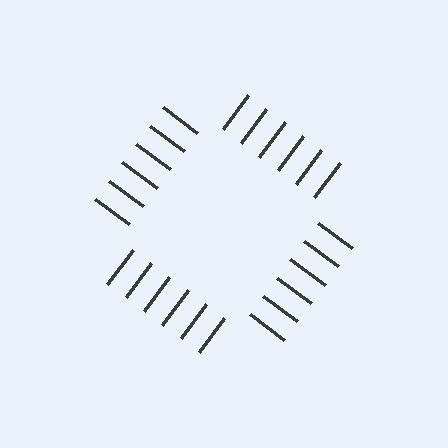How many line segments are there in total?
24 — 6 along each of the 4 edges.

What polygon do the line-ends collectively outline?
An illusory square — the line segments terminate on its edges but no continuous stroke is drawn.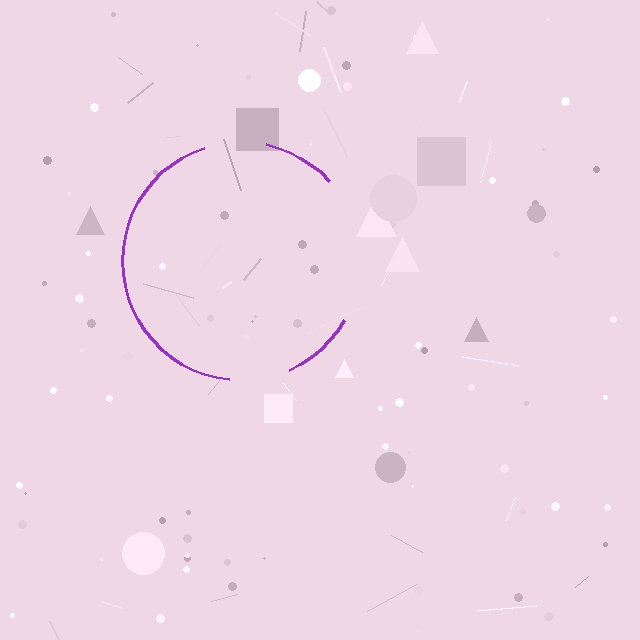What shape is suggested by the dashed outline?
The dashed outline suggests a circle.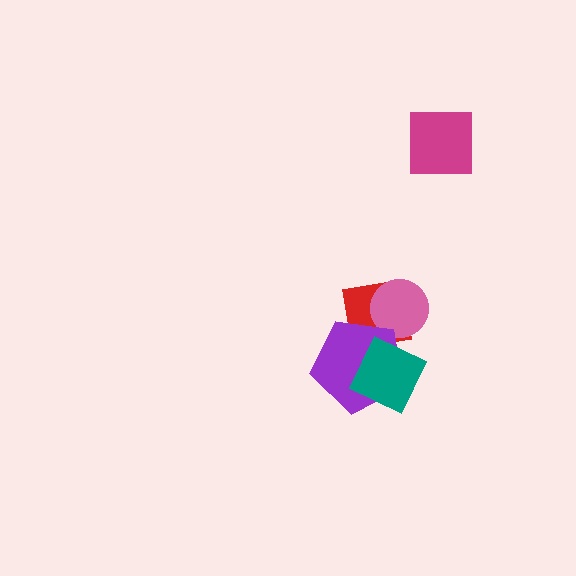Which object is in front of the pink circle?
The purple pentagon is in front of the pink circle.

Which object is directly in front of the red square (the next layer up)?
The pink circle is directly in front of the red square.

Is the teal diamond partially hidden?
No, no other shape covers it.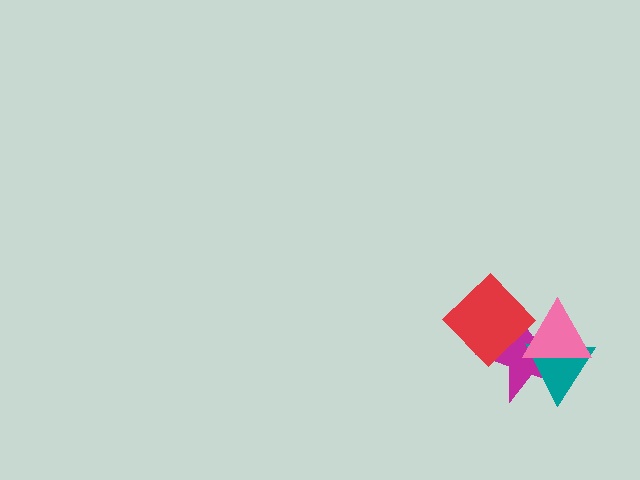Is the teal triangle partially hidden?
Yes, it is partially covered by another shape.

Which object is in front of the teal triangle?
The pink triangle is in front of the teal triangle.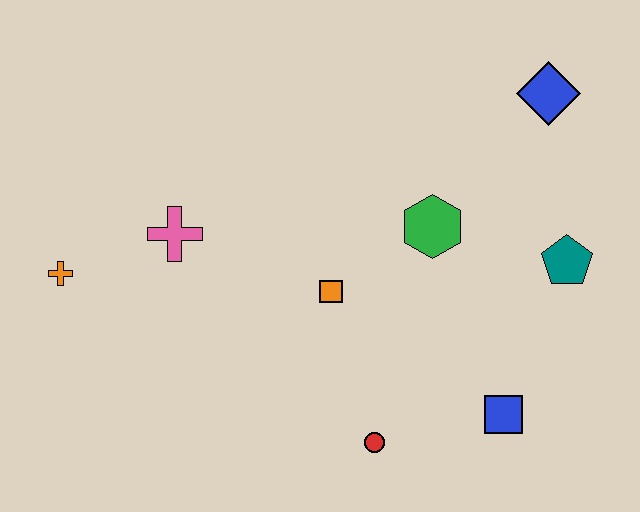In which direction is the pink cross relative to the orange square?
The pink cross is to the left of the orange square.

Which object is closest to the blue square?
The red circle is closest to the blue square.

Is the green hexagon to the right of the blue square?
No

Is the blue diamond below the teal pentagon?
No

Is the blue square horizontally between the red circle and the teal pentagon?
Yes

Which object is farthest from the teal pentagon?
The orange cross is farthest from the teal pentagon.